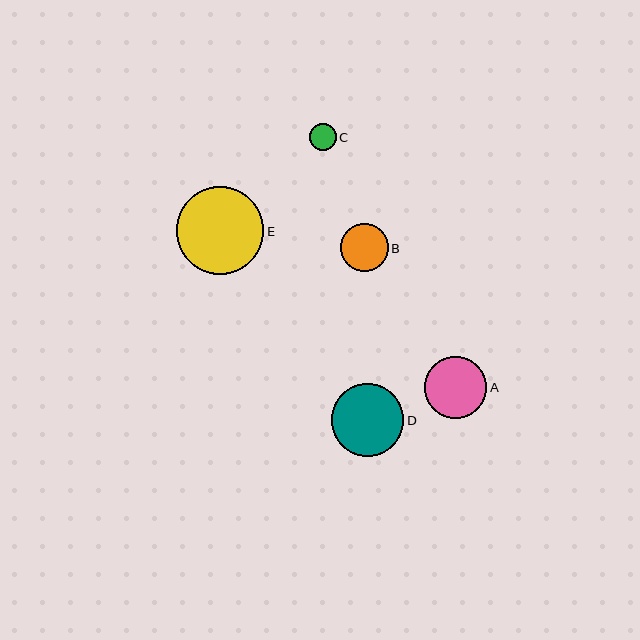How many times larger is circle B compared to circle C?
Circle B is approximately 1.8 times the size of circle C.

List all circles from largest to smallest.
From largest to smallest: E, D, A, B, C.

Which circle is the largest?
Circle E is the largest with a size of approximately 88 pixels.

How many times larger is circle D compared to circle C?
Circle D is approximately 2.7 times the size of circle C.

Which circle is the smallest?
Circle C is the smallest with a size of approximately 27 pixels.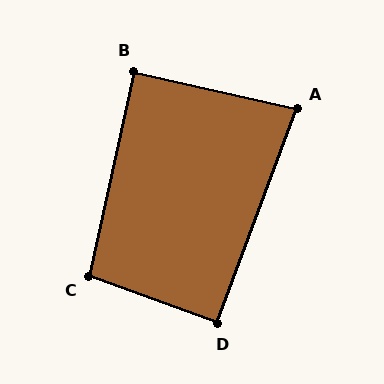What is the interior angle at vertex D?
Approximately 90 degrees (approximately right).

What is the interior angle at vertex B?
Approximately 90 degrees (approximately right).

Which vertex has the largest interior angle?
C, at approximately 97 degrees.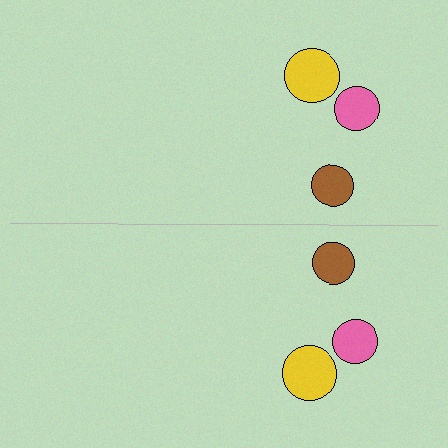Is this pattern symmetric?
Yes, this pattern has bilateral (reflection) symmetry.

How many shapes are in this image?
There are 6 shapes in this image.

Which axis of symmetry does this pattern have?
The pattern has a horizontal axis of symmetry running through the center of the image.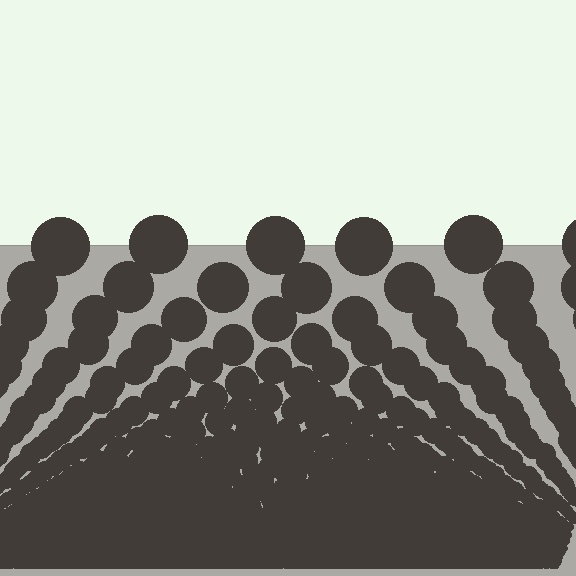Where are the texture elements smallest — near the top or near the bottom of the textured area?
Near the bottom.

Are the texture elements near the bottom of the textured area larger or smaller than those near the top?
Smaller. The gradient is inverted — elements near the bottom are smaller and denser.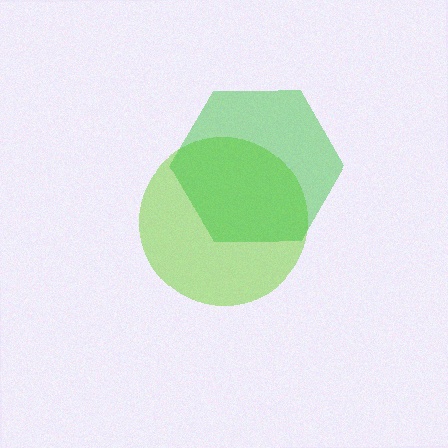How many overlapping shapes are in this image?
There are 2 overlapping shapes in the image.